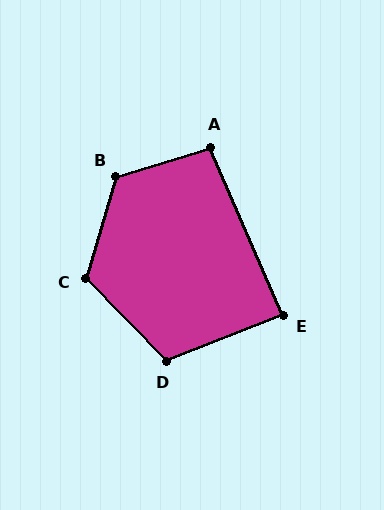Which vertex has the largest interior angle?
B, at approximately 124 degrees.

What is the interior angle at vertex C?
Approximately 119 degrees (obtuse).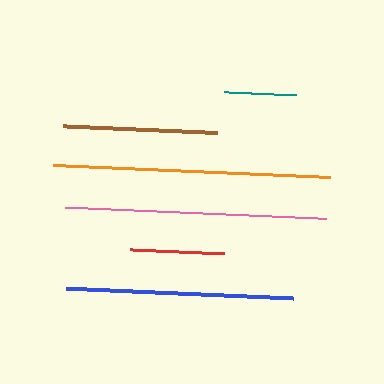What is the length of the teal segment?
The teal segment is approximately 72 pixels long.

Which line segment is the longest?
The orange line is the longest at approximately 276 pixels.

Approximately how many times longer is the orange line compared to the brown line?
The orange line is approximately 1.8 times the length of the brown line.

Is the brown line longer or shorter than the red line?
The brown line is longer than the red line.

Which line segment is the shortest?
The teal line is the shortest at approximately 72 pixels.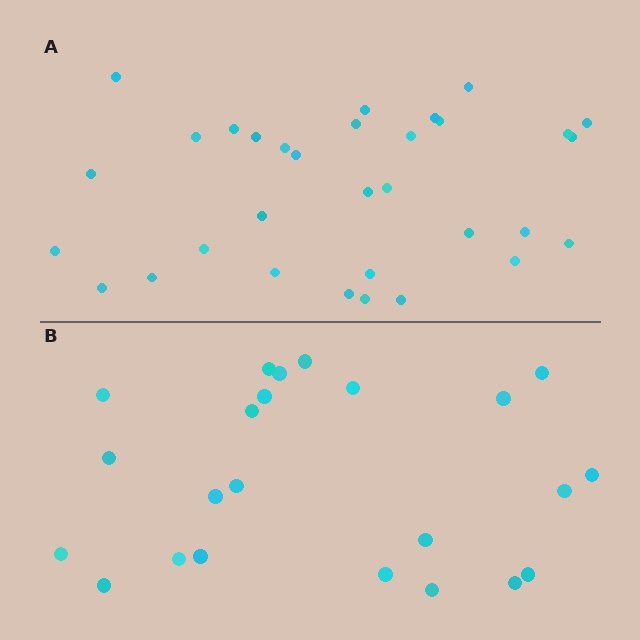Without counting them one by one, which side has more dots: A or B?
Region A (the top region) has more dots.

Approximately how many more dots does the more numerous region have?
Region A has roughly 8 or so more dots than region B.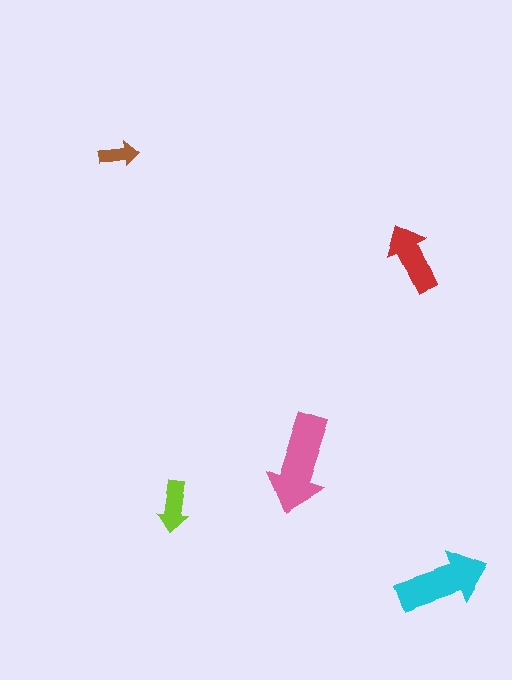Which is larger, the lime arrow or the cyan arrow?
The cyan one.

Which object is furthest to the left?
The brown arrow is leftmost.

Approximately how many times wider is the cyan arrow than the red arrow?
About 1.5 times wider.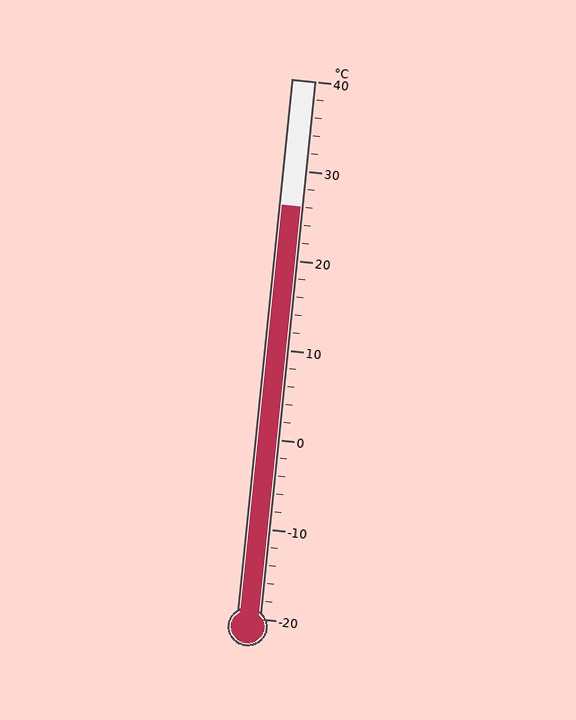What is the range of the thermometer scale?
The thermometer scale ranges from -20°C to 40°C.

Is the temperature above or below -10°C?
The temperature is above -10°C.